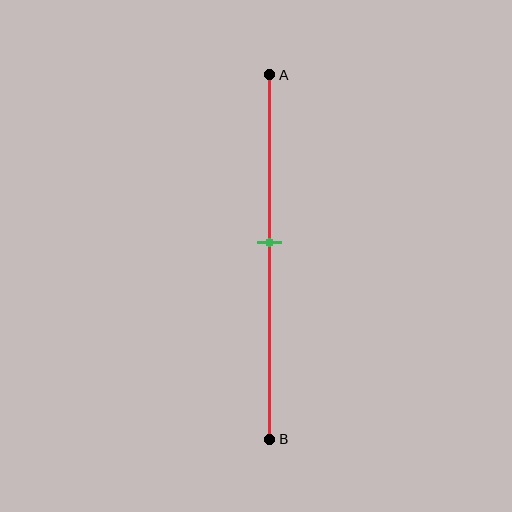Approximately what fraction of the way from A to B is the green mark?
The green mark is approximately 45% of the way from A to B.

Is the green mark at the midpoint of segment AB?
No, the mark is at about 45% from A, not at the 50% midpoint.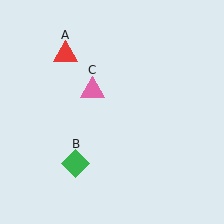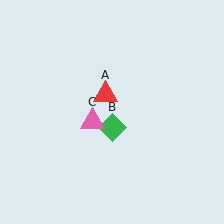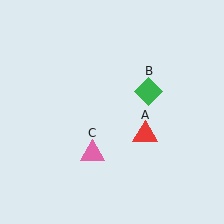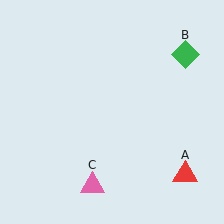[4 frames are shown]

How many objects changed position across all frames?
3 objects changed position: red triangle (object A), green diamond (object B), pink triangle (object C).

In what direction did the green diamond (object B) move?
The green diamond (object B) moved up and to the right.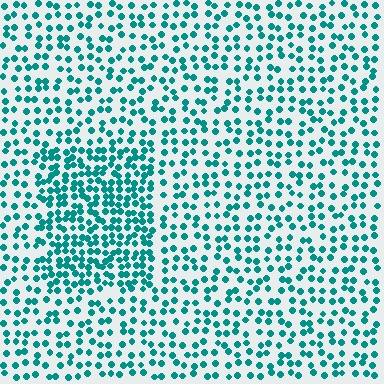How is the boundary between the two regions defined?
The boundary is defined by a change in element density (approximately 1.9x ratio). All elements are the same color, size, and shape.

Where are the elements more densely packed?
The elements are more densely packed inside the rectangle boundary.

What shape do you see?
I see a rectangle.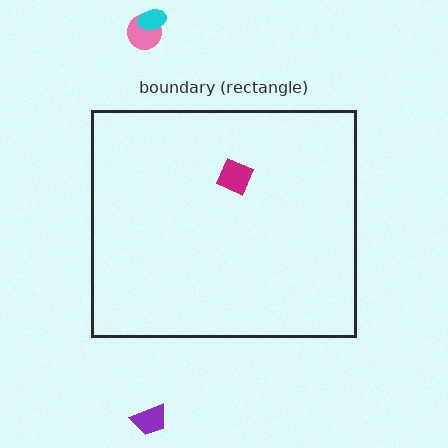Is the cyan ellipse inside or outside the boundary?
Outside.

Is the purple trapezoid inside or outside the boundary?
Outside.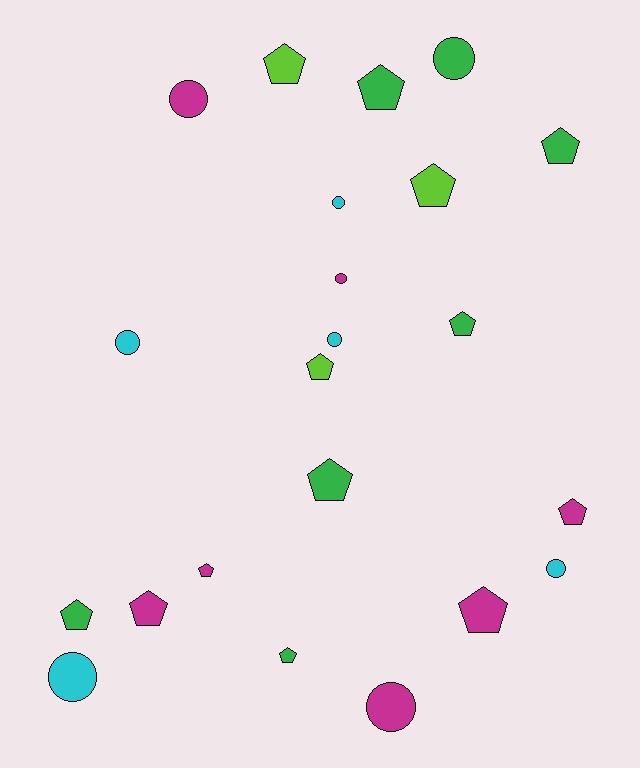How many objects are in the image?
There are 22 objects.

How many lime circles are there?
There are no lime circles.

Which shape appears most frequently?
Pentagon, with 13 objects.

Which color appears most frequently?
Magenta, with 7 objects.